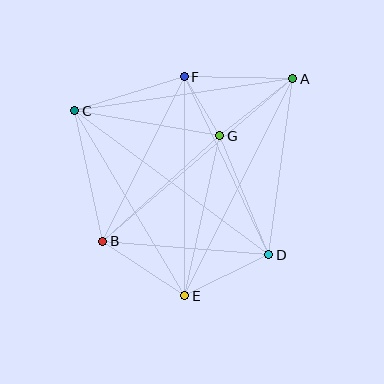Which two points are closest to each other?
Points F and G are closest to each other.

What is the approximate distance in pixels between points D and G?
The distance between D and G is approximately 128 pixels.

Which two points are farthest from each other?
Points A and B are farthest from each other.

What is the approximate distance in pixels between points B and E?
The distance between B and E is approximately 98 pixels.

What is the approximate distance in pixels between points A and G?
The distance between A and G is approximately 93 pixels.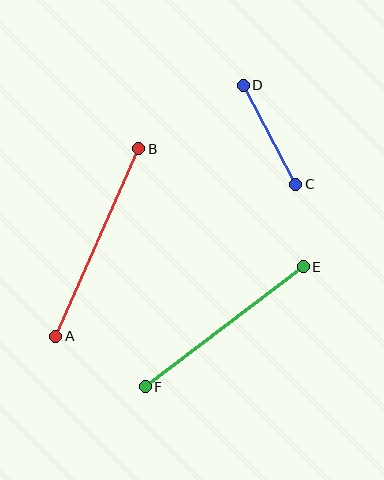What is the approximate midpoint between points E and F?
The midpoint is at approximately (224, 327) pixels.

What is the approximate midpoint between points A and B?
The midpoint is at approximately (97, 243) pixels.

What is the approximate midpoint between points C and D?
The midpoint is at approximately (269, 135) pixels.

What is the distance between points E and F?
The distance is approximately 199 pixels.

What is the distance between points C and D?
The distance is approximately 112 pixels.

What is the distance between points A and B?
The distance is approximately 205 pixels.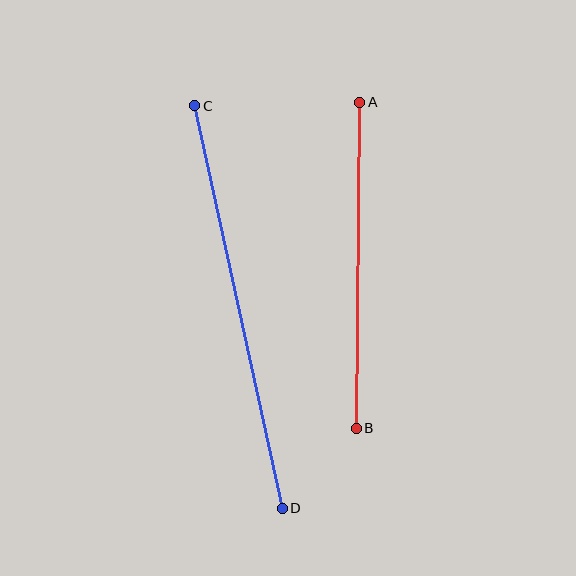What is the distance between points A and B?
The distance is approximately 326 pixels.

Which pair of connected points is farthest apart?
Points C and D are farthest apart.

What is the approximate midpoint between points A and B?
The midpoint is at approximately (358, 265) pixels.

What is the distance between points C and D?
The distance is approximately 412 pixels.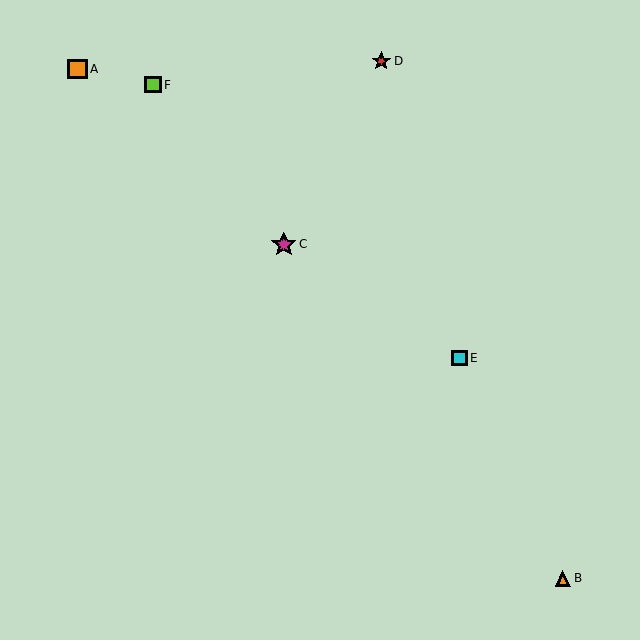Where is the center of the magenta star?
The center of the magenta star is at (284, 244).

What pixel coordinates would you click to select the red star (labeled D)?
Click at (381, 61) to select the red star D.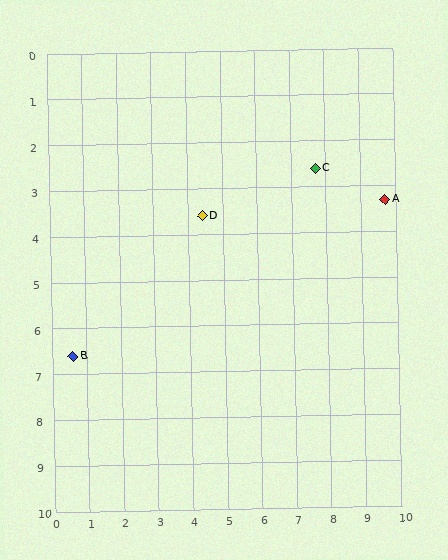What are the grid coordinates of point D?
Point D is at approximately (4.4, 3.6).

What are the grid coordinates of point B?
Point B is at approximately (0.6, 6.6).